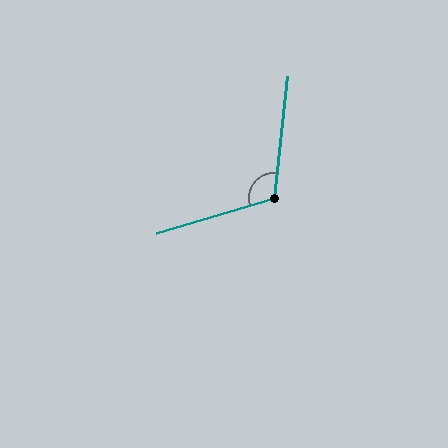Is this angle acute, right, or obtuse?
It is obtuse.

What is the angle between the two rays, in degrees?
Approximately 113 degrees.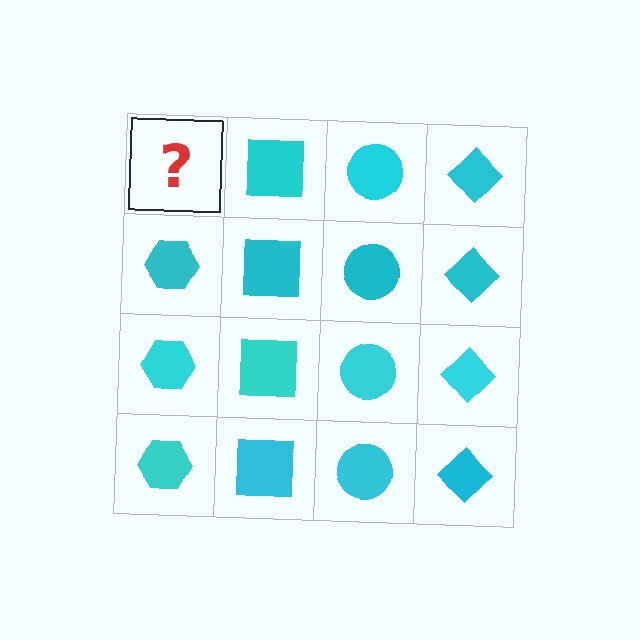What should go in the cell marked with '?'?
The missing cell should contain a cyan hexagon.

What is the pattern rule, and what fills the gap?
The rule is that each column has a consistent shape. The gap should be filled with a cyan hexagon.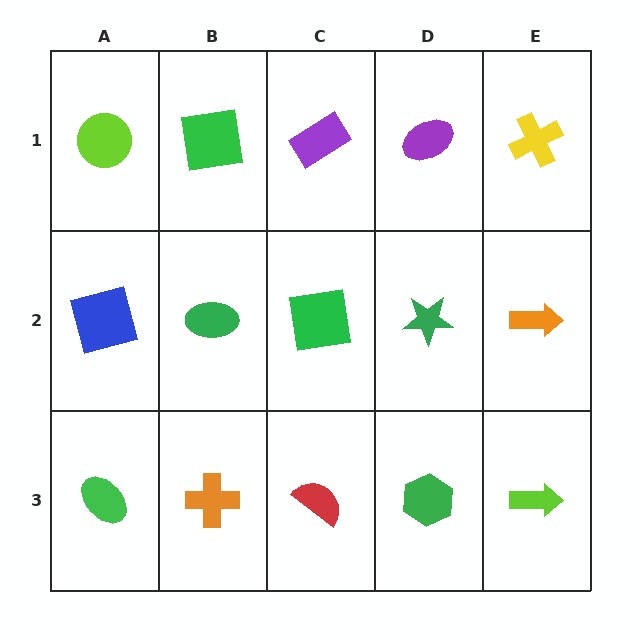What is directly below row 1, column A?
A blue square.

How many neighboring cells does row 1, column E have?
2.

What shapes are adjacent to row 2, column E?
A yellow cross (row 1, column E), a lime arrow (row 3, column E), a green star (row 2, column D).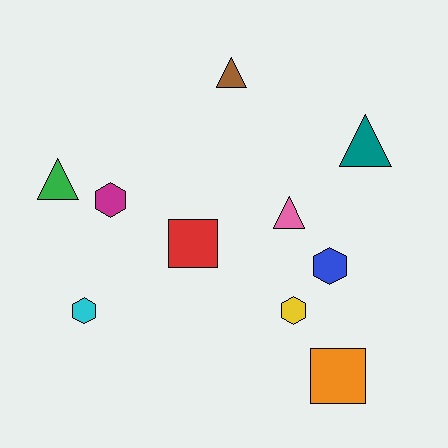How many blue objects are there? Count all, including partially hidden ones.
There is 1 blue object.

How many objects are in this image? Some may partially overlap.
There are 10 objects.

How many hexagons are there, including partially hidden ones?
There are 4 hexagons.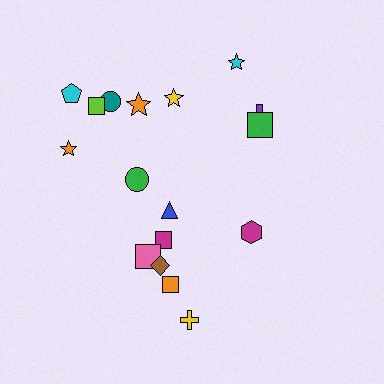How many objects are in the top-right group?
There are 4 objects.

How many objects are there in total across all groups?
There are 18 objects.